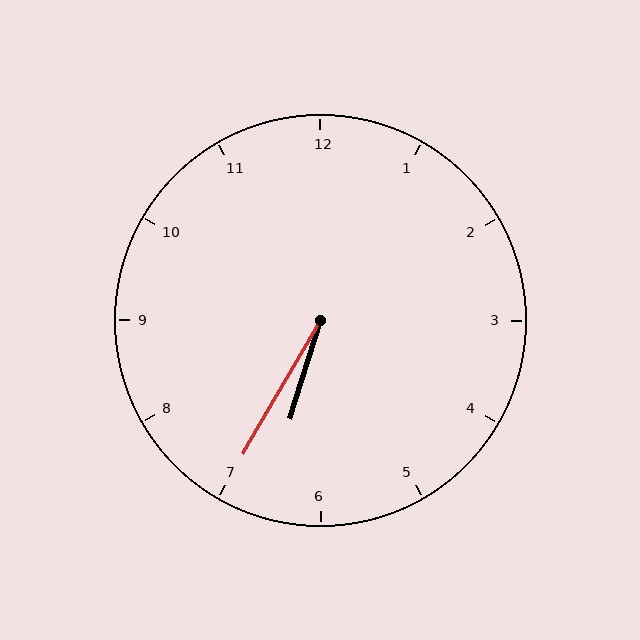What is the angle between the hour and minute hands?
Approximately 12 degrees.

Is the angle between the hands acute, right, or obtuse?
It is acute.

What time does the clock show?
6:35.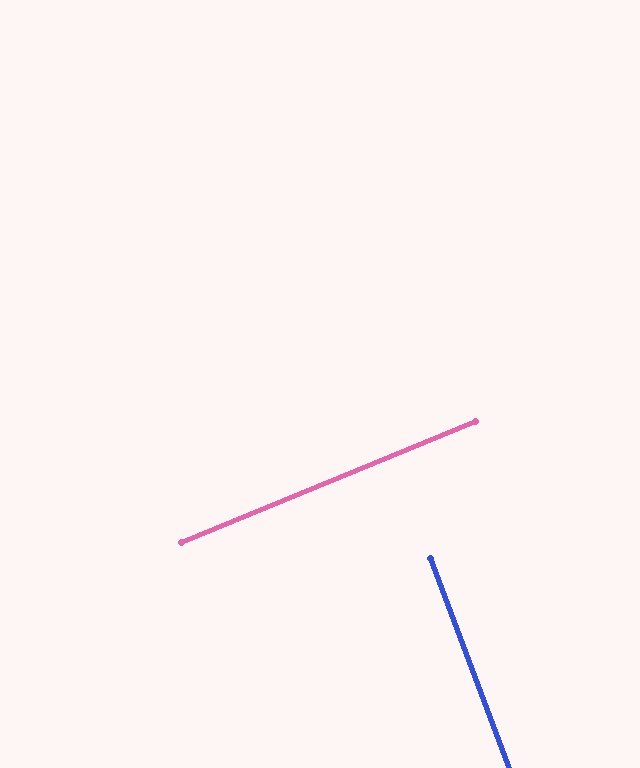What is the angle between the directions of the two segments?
Approximately 88 degrees.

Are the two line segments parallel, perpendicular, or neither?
Perpendicular — they meet at approximately 88°.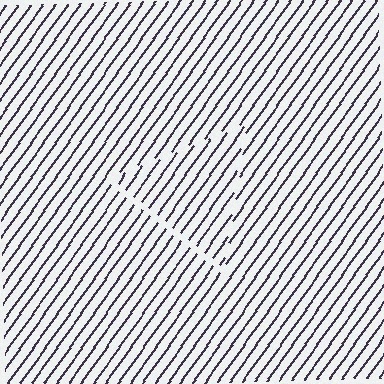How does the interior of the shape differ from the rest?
The interior of the shape contains the same grating, shifted by half a period — the contour is defined by the phase discontinuity where line-ends from the inner and outer gratings abut.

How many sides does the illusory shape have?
3 sides — the line-ends trace a triangle.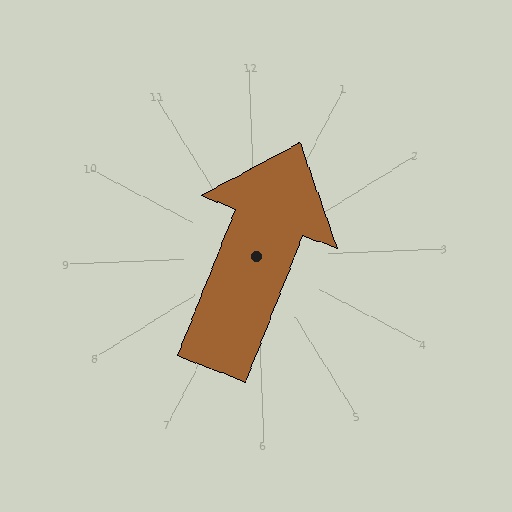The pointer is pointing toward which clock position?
Roughly 1 o'clock.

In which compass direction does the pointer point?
Northeast.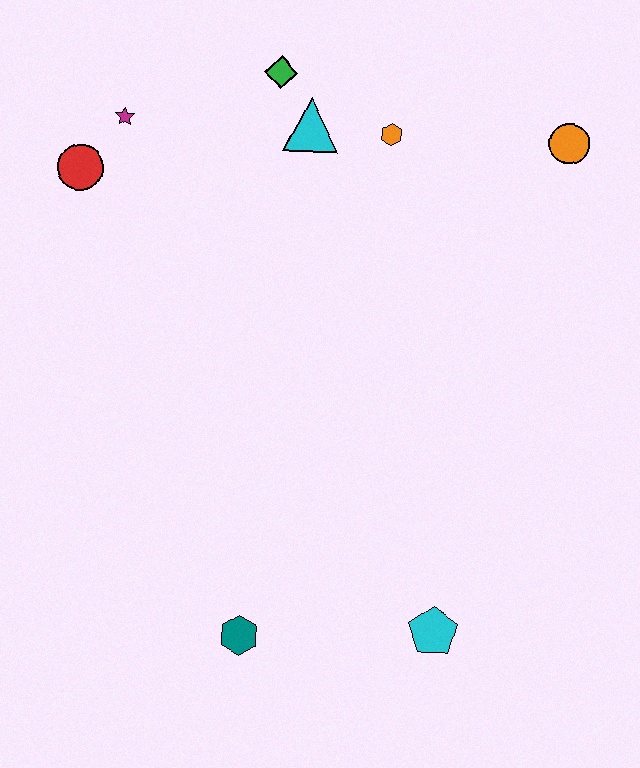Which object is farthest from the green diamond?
The cyan pentagon is farthest from the green diamond.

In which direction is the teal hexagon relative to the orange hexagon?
The teal hexagon is below the orange hexagon.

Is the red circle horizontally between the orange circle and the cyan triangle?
No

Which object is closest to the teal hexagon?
The cyan pentagon is closest to the teal hexagon.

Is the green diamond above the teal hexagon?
Yes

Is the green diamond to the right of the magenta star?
Yes